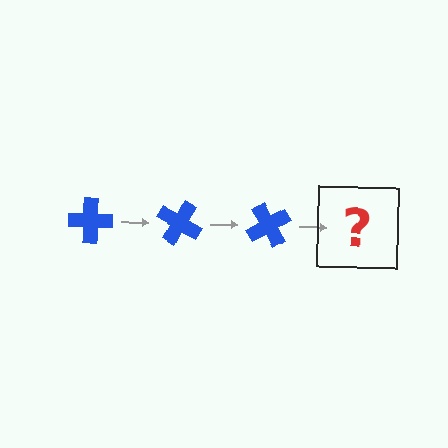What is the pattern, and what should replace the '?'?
The pattern is that the cross rotates 30 degrees each step. The '?' should be a blue cross rotated 90 degrees.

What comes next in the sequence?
The next element should be a blue cross rotated 90 degrees.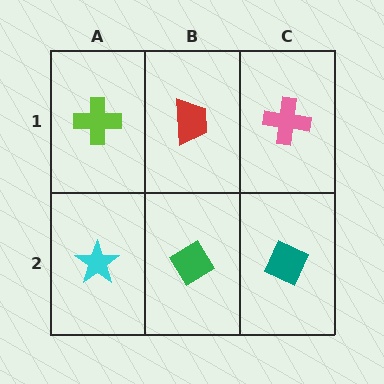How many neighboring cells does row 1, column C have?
2.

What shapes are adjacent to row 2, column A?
A lime cross (row 1, column A), a green diamond (row 2, column B).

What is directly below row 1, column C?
A teal diamond.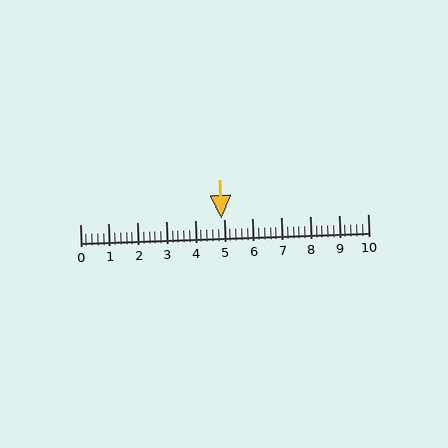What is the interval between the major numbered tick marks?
The major tick marks are spaced 1 units apart.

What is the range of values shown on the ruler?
The ruler shows values from 0 to 10.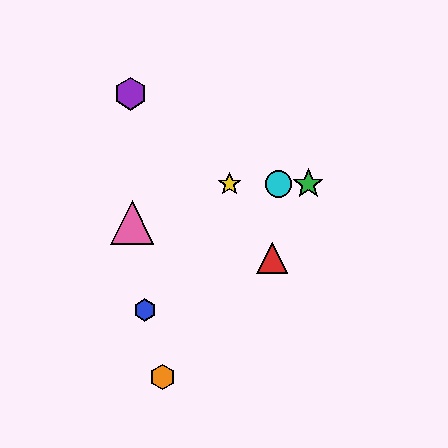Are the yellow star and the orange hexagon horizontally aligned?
No, the yellow star is at y≈184 and the orange hexagon is at y≈377.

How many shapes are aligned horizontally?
3 shapes (the green star, the yellow star, the cyan circle) are aligned horizontally.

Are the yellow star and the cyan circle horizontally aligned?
Yes, both are at y≈184.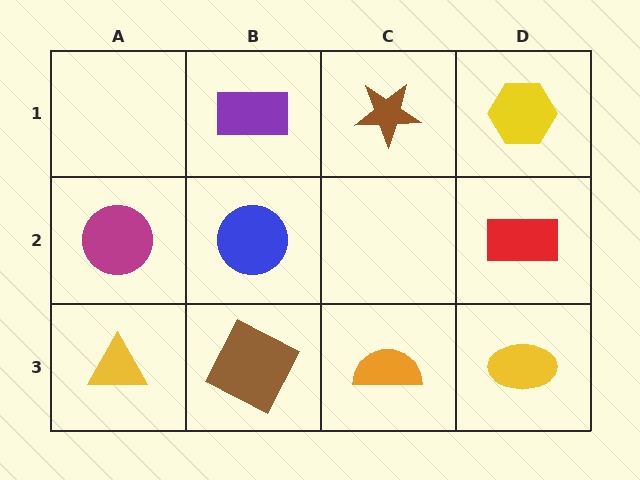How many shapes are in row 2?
3 shapes.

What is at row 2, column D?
A red rectangle.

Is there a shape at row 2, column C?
No, that cell is empty.